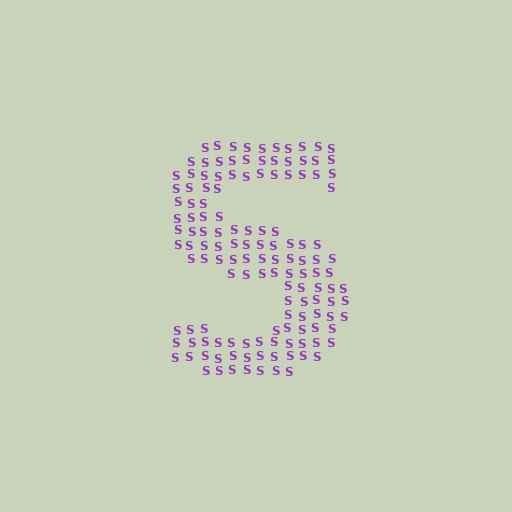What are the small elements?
The small elements are letter S's.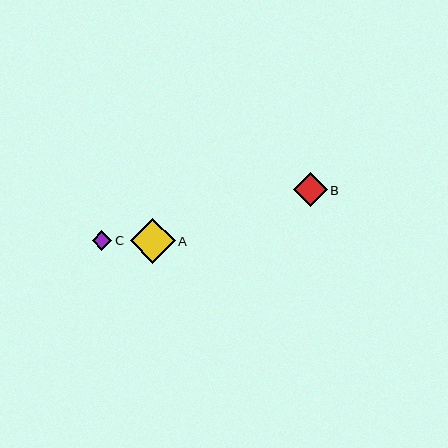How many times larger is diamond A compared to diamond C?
Diamond A is approximately 2.3 times the size of diamond C.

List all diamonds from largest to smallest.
From largest to smallest: A, B, C.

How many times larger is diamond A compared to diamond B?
Diamond A is approximately 1.3 times the size of diamond B.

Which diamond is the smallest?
Diamond C is the smallest with a size of approximately 20 pixels.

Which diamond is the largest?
Diamond A is the largest with a size of approximately 45 pixels.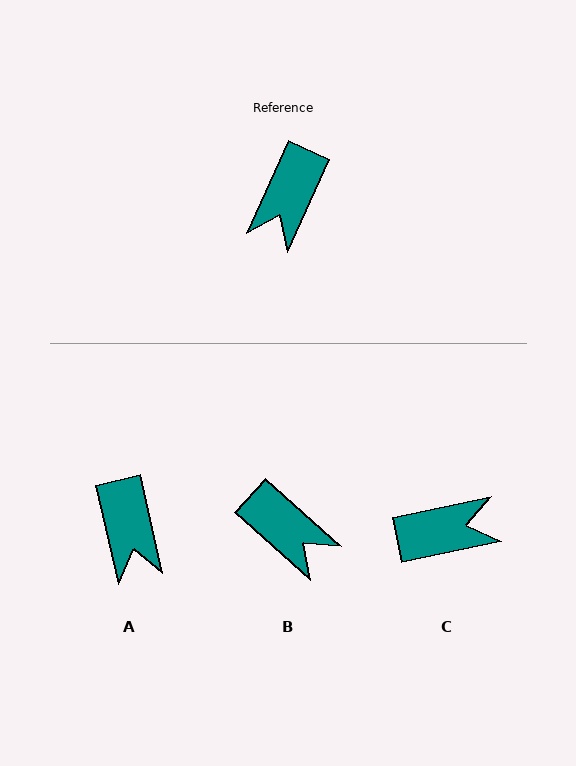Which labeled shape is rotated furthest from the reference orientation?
C, about 127 degrees away.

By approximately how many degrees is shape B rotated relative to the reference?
Approximately 73 degrees counter-clockwise.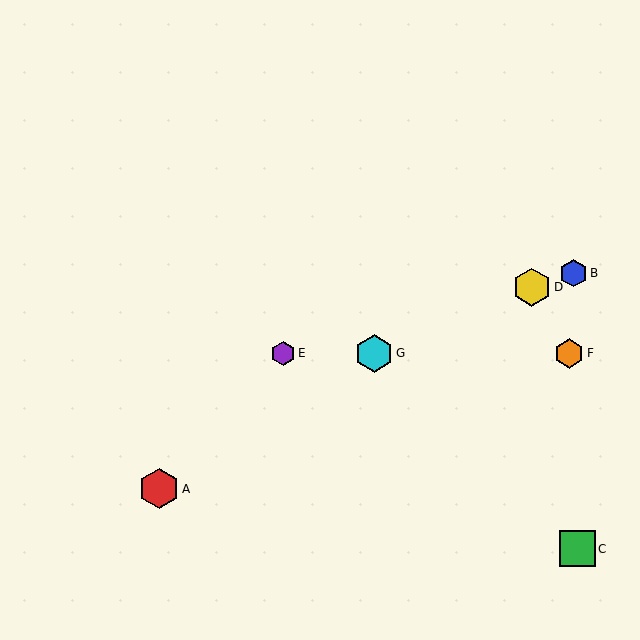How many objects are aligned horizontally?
3 objects (E, F, G) are aligned horizontally.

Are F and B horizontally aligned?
No, F is at y≈353 and B is at y≈273.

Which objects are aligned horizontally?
Objects E, F, G are aligned horizontally.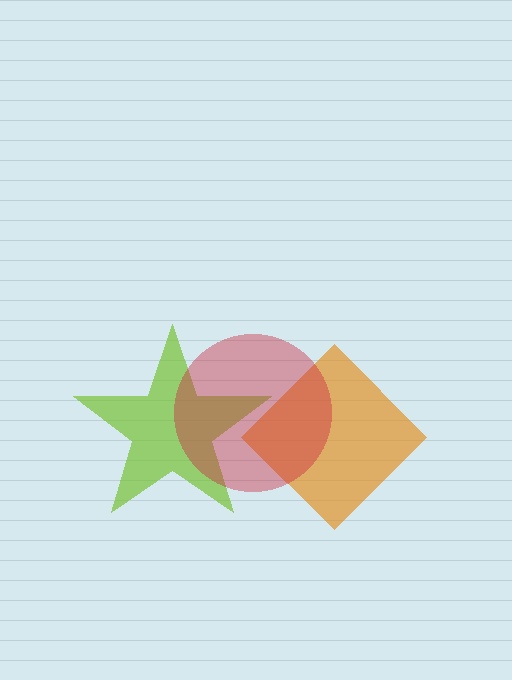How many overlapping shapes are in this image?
There are 3 overlapping shapes in the image.